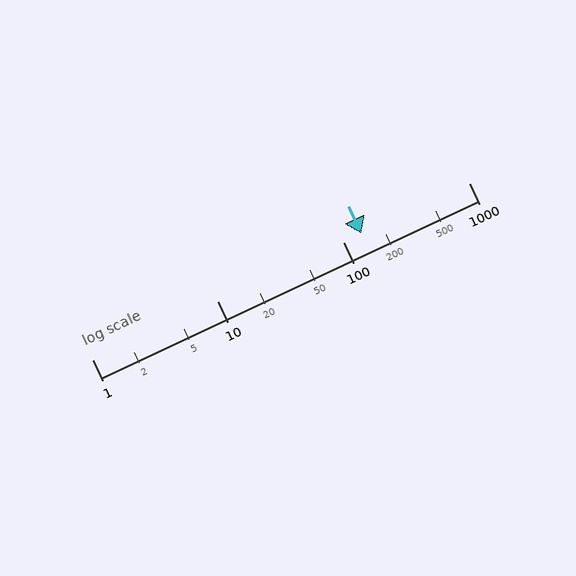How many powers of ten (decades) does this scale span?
The scale spans 3 decades, from 1 to 1000.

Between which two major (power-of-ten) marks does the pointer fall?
The pointer is between 100 and 1000.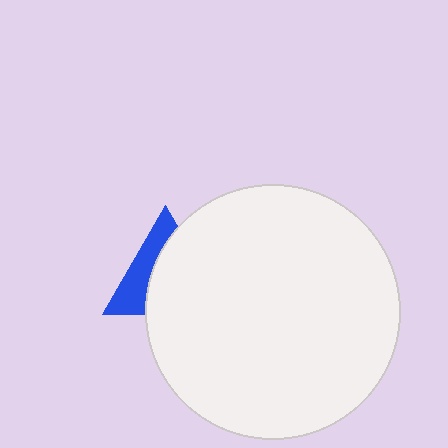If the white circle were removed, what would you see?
You would see the complete blue triangle.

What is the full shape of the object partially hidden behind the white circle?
The partially hidden object is a blue triangle.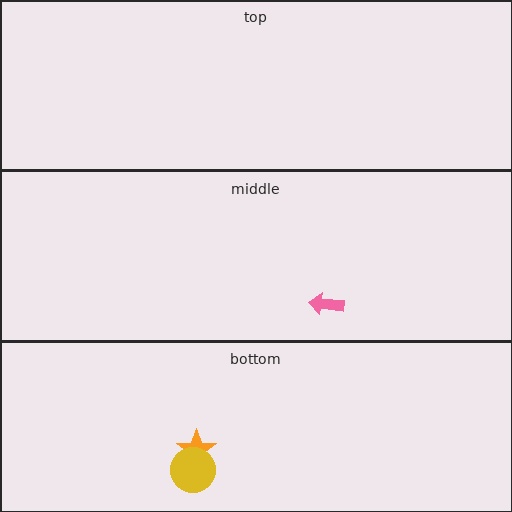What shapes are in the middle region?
The pink arrow.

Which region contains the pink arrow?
The middle region.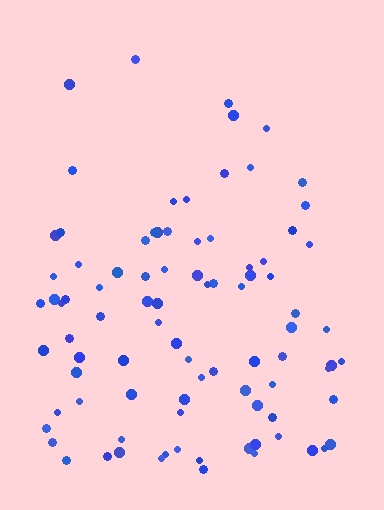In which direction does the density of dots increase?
From top to bottom, with the bottom side densest.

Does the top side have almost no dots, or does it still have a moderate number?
Still a moderate number, just noticeably fewer than the bottom.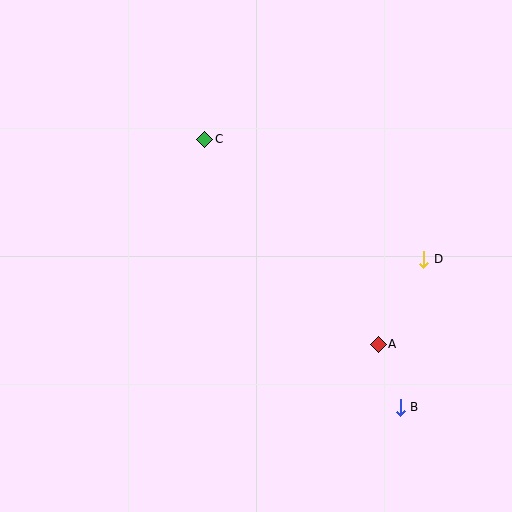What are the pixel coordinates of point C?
Point C is at (205, 139).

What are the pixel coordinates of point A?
Point A is at (378, 344).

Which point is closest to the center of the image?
Point C at (205, 139) is closest to the center.